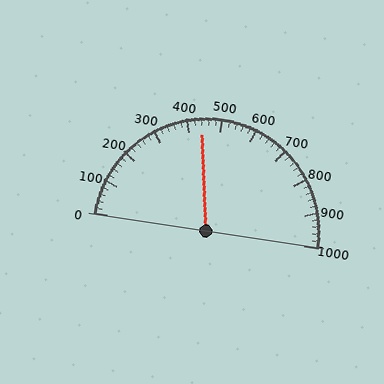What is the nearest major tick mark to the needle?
The nearest major tick mark is 400.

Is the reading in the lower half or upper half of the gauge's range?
The reading is in the lower half of the range (0 to 1000).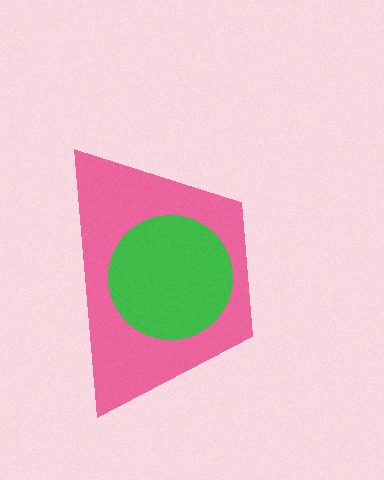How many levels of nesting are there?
2.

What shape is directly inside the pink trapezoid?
The green circle.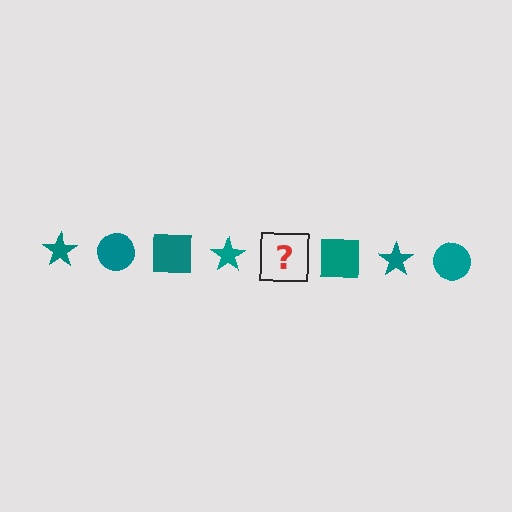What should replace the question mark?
The question mark should be replaced with a teal circle.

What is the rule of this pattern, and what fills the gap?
The rule is that the pattern cycles through star, circle, square shapes in teal. The gap should be filled with a teal circle.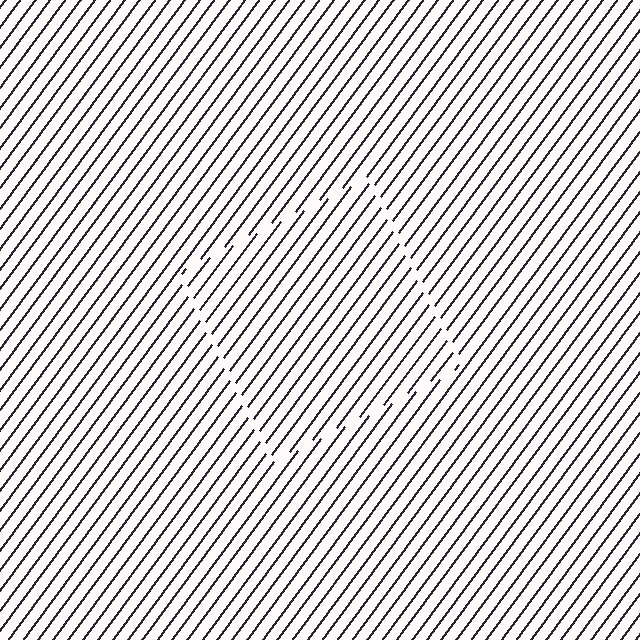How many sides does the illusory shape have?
4 sides — the line-ends trace a square.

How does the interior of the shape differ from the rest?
The interior of the shape contains the same grating, shifted by half a period — the contour is defined by the phase discontinuity where line-ends from the inner and outer gratings abut.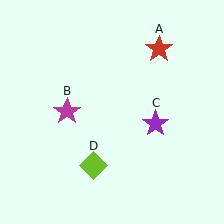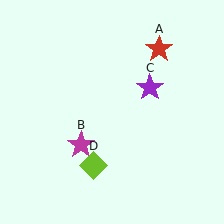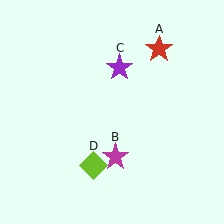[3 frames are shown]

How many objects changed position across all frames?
2 objects changed position: magenta star (object B), purple star (object C).